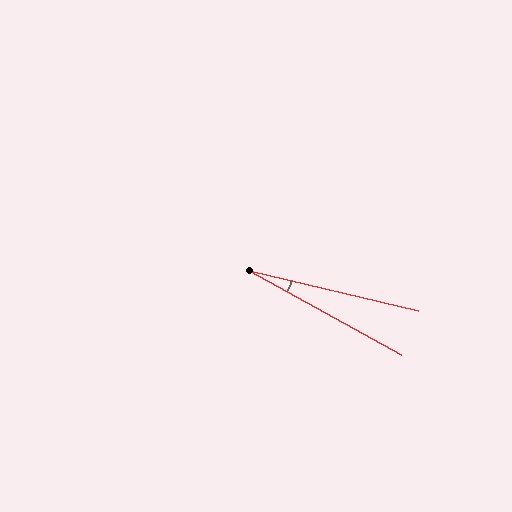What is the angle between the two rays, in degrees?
Approximately 15 degrees.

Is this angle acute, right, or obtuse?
It is acute.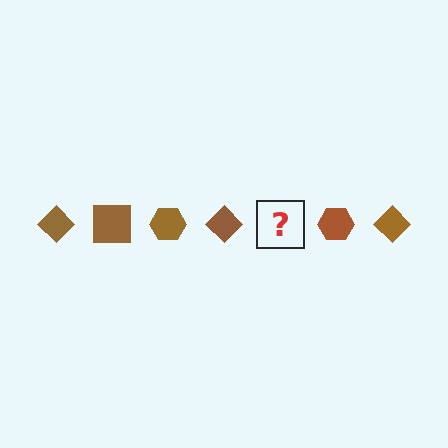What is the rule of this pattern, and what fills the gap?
The rule is that the pattern cycles through diamond, square, hexagon shapes in brown. The gap should be filled with a brown square.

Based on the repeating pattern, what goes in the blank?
The blank should be a brown square.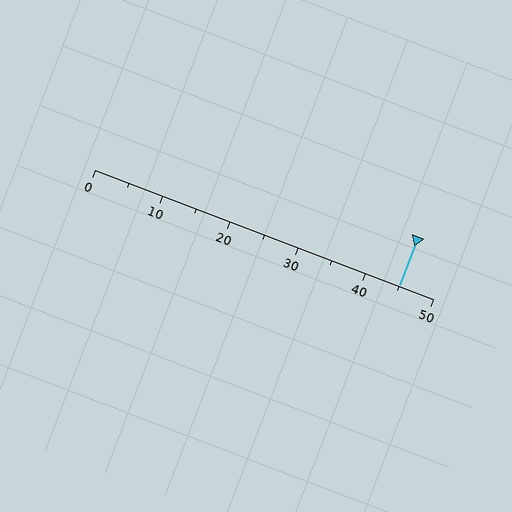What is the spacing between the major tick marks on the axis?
The major ticks are spaced 10 apart.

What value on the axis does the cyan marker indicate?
The marker indicates approximately 45.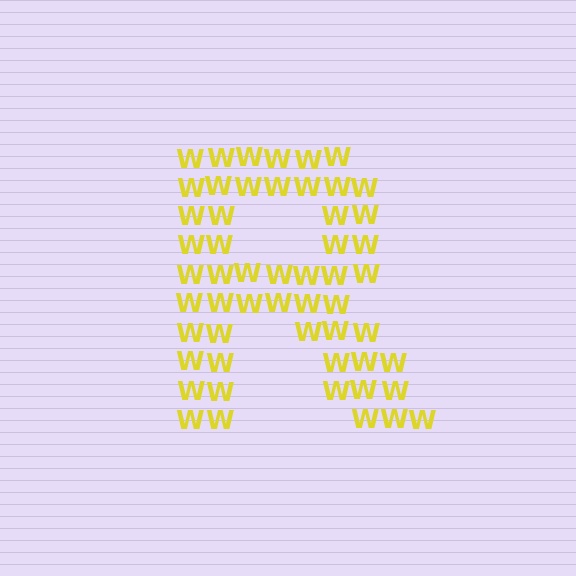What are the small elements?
The small elements are letter W's.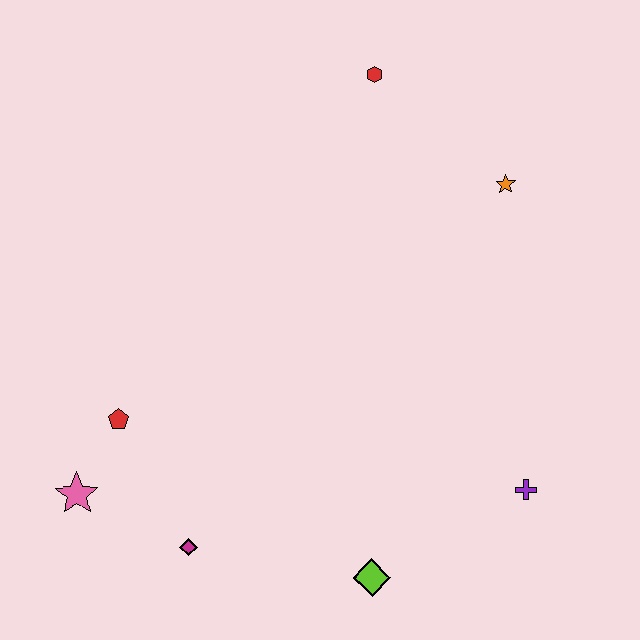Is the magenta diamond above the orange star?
No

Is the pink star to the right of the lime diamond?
No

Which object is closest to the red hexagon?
The orange star is closest to the red hexagon.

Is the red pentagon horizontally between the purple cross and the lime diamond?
No